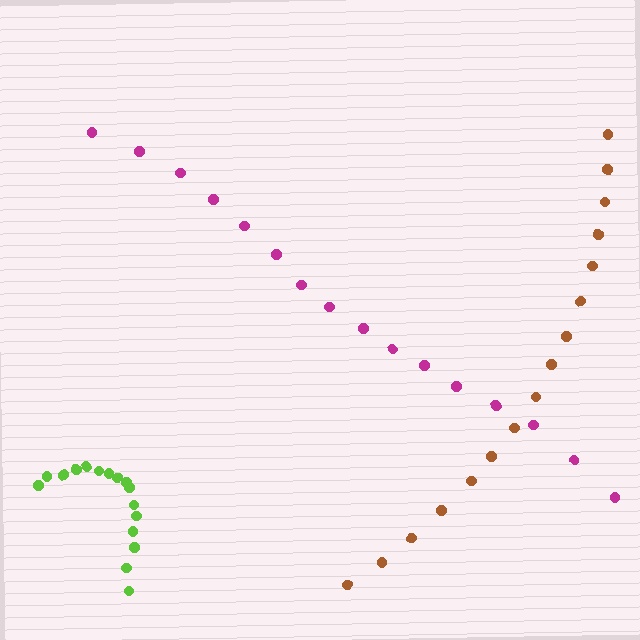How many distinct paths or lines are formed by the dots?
There are 3 distinct paths.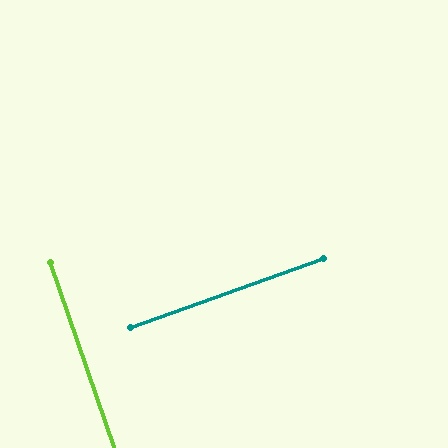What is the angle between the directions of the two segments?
Approximately 89 degrees.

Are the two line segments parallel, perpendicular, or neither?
Perpendicular — they meet at approximately 89°.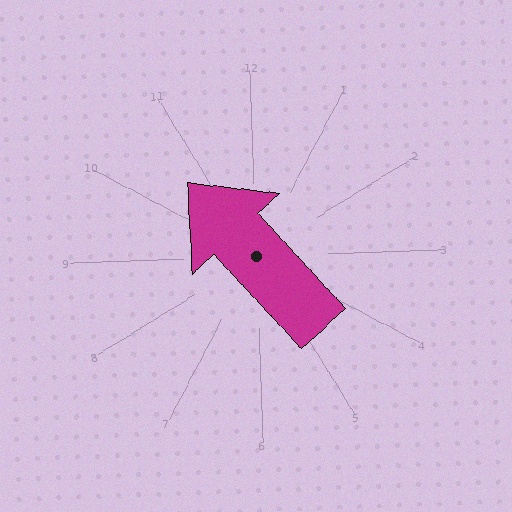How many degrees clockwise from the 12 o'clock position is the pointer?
Approximately 319 degrees.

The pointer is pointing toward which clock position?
Roughly 11 o'clock.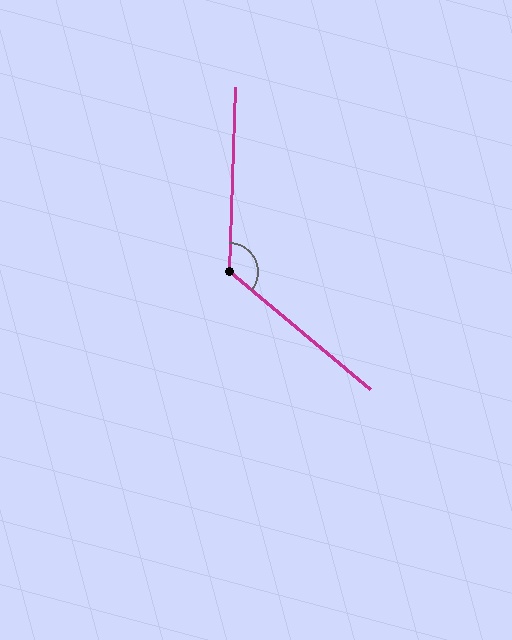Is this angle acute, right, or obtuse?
It is obtuse.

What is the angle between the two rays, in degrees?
Approximately 128 degrees.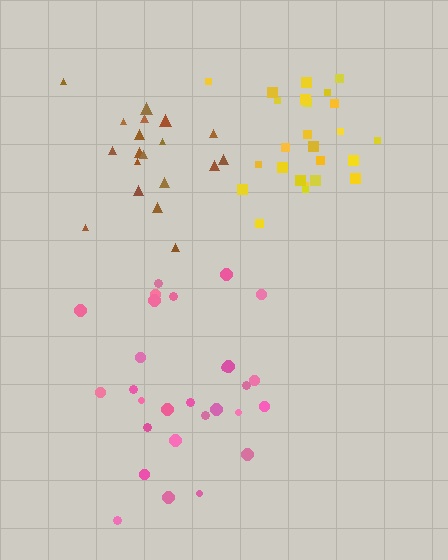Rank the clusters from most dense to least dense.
yellow, brown, pink.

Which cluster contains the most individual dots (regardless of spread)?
Pink (28).